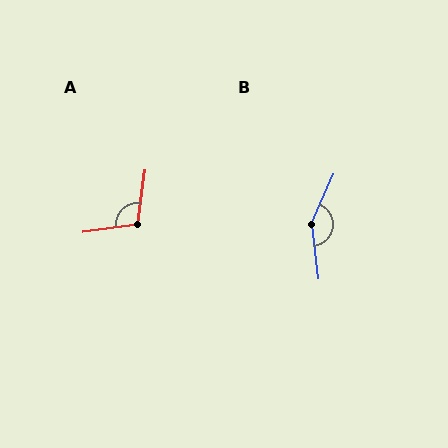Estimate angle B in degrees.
Approximately 150 degrees.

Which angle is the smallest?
A, at approximately 106 degrees.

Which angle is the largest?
B, at approximately 150 degrees.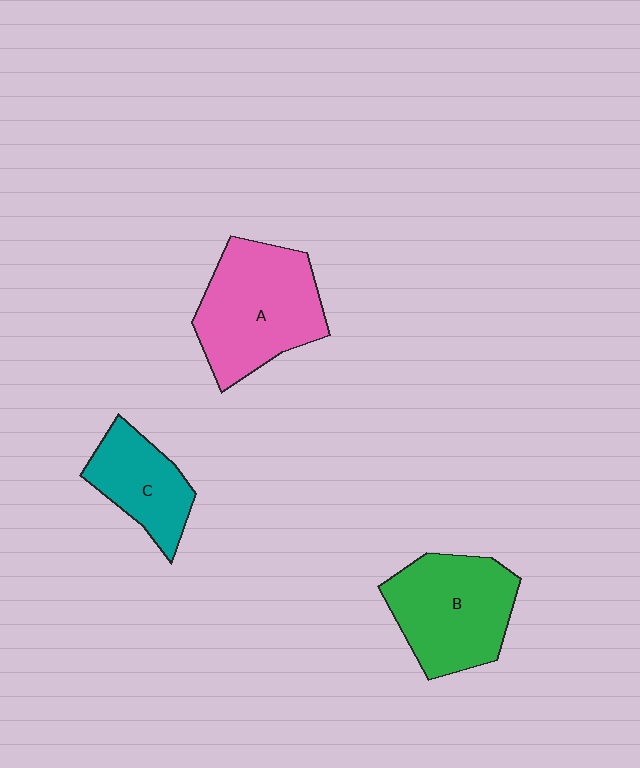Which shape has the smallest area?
Shape C (teal).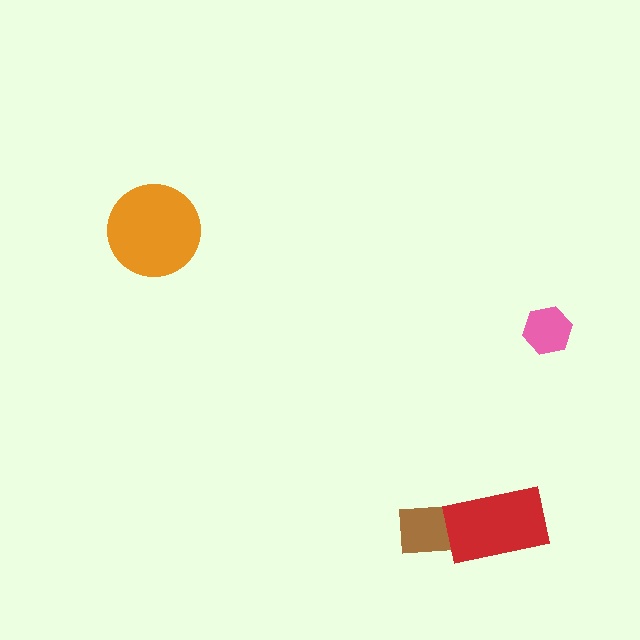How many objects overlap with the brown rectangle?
1 object overlaps with the brown rectangle.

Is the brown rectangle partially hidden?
Yes, it is partially covered by another shape.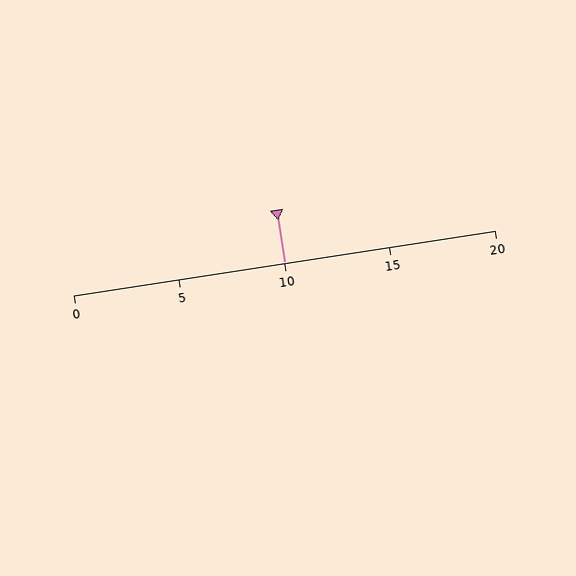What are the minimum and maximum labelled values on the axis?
The axis runs from 0 to 20.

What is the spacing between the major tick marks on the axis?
The major ticks are spaced 5 apart.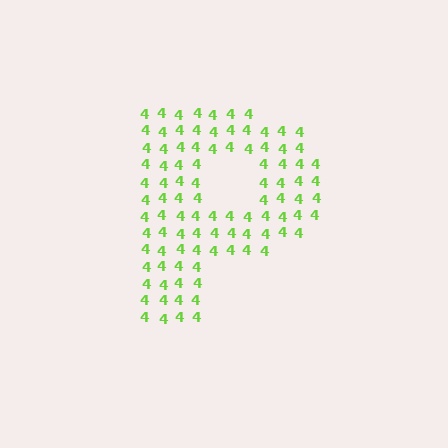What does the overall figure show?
The overall figure shows the letter P.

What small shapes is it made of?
It is made of small digit 4's.